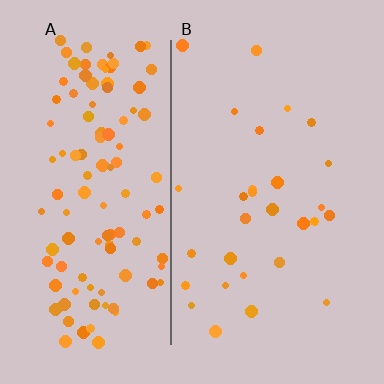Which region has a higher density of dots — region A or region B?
A (the left).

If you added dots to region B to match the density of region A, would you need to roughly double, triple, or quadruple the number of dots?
Approximately quadruple.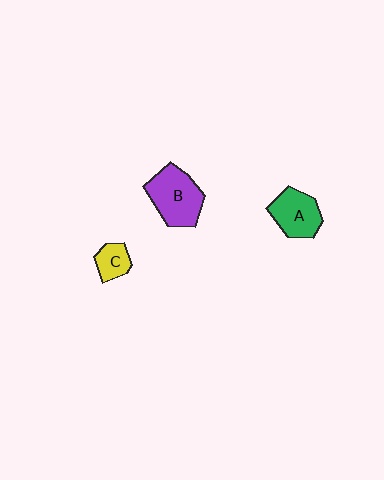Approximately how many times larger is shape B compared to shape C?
Approximately 2.4 times.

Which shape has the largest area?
Shape B (purple).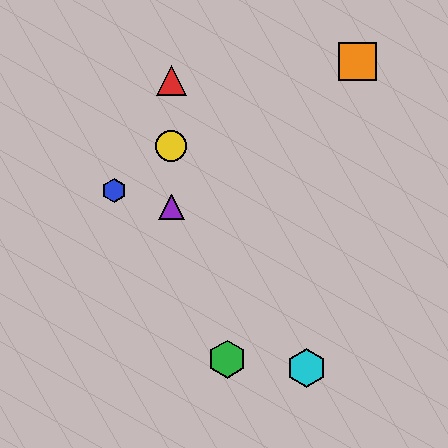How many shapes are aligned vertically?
3 shapes (the red triangle, the yellow circle, the purple triangle) are aligned vertically.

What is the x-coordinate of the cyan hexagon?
The cyan hexagon is at x≈307.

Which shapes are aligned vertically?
The red triangle, the yellow circle, the purple triangle are aligned vertically.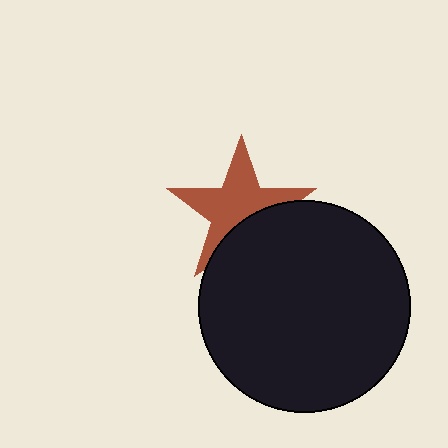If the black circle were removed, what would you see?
You would see the complete brown star.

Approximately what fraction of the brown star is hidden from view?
Roughly 34% of the brown star is hidden behind the black circle.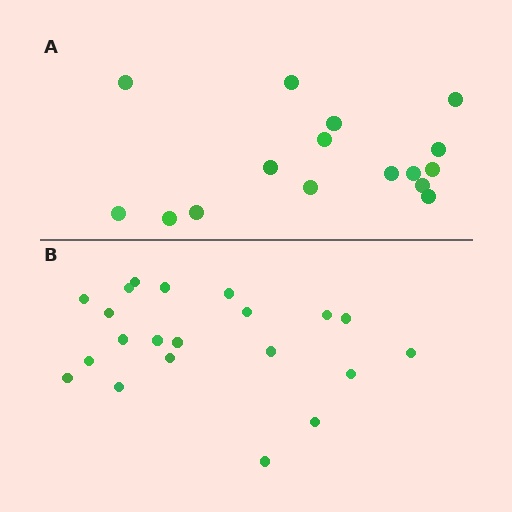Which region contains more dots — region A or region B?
Region B (the bottom region) has more dots.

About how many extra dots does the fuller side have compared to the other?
Region B has about 5 more dots than region A.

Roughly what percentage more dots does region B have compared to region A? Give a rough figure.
About 30% more.